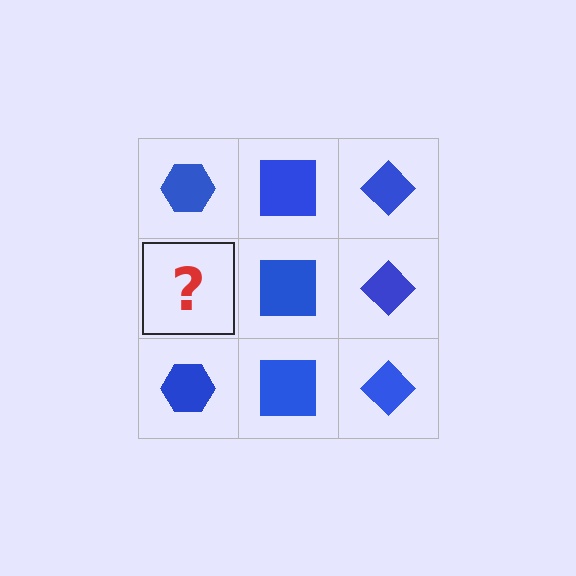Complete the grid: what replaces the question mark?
The question mark should be replaced with a blue hexagon.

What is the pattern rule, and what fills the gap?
The rule is that each column has a consistent shape. The gap should be filled with a blue hexagon.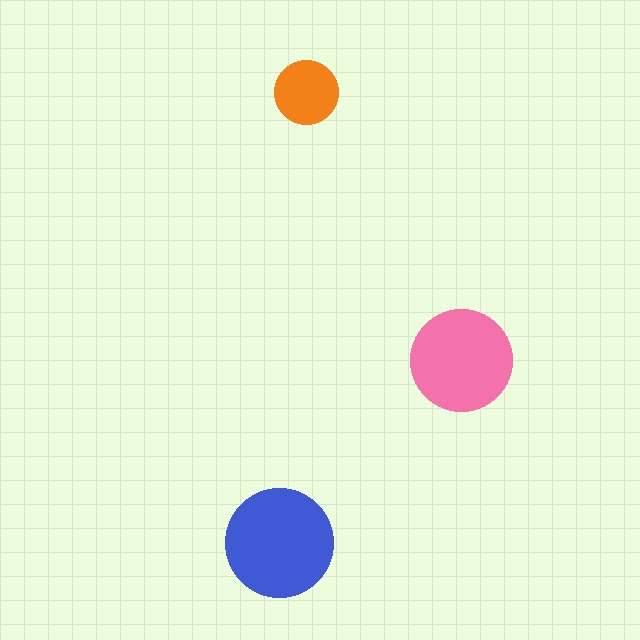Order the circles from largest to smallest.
the blue one, the pink one, the orange one.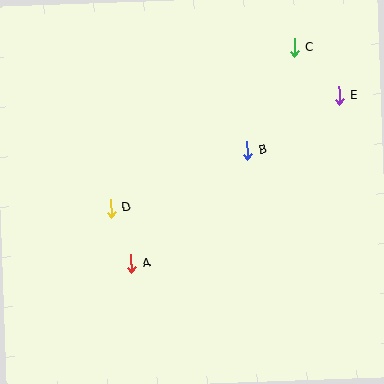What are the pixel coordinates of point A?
Point A is at (131, 263).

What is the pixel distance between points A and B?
The distance between A and B is 162 pixels.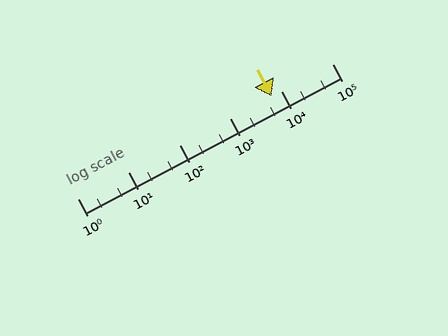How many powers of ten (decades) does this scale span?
The scale spans 5 decades, from 1 to 100000.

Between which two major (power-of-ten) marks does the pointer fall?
The pointer is between 1000 and 10000.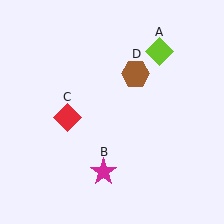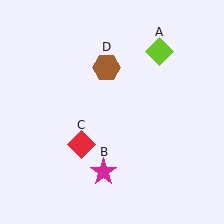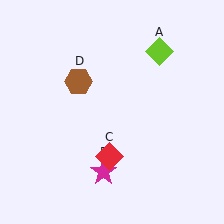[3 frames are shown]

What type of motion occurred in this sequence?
The red diamond (object C), brown hexagon (object D) rotated counterclockwise around the center of the scene.